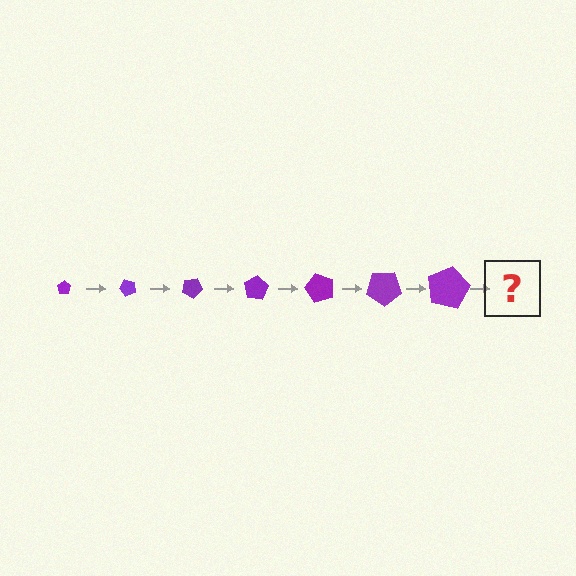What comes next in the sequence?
The next element should be a pentagon, larger than the previous one and rotated 350 degrees from the start.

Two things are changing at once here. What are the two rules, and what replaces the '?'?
The two rules are that the pentagon grows larger each step and it rotates 50 degrees each step. The '?' should be a pentagon, larger than the previous one and rotated 350 degrees from the start.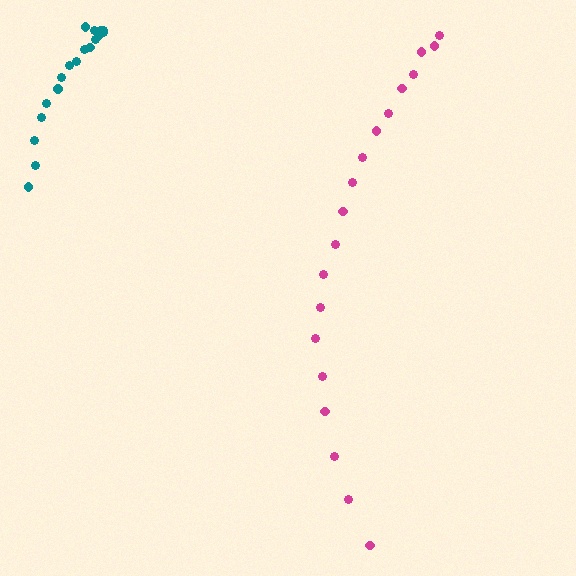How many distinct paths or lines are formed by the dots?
There are 2 distinct paths.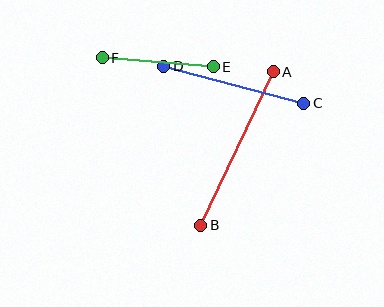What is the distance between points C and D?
The distance is approximately 145 pixels.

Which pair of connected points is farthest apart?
Points A and B are farthest apart.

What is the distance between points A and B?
The distance is approximately 170 pixels.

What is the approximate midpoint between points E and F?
The midpoint is at approximately (158, 62) pixels.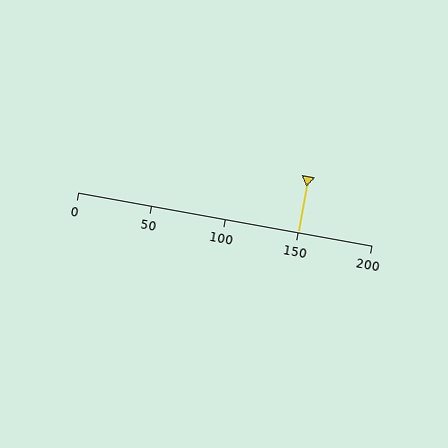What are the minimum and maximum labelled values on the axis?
The axis runs from 0 to 200.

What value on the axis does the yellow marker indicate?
The marker indicates approximately 150.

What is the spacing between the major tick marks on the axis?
The major ticks are spaced 50 apart.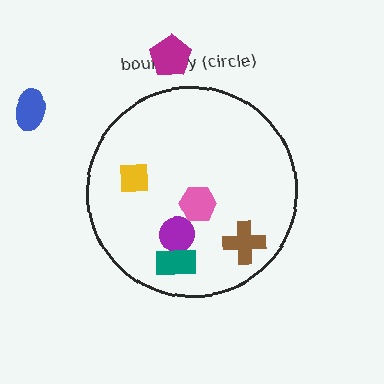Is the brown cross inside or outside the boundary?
Inside.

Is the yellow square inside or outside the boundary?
Inside.